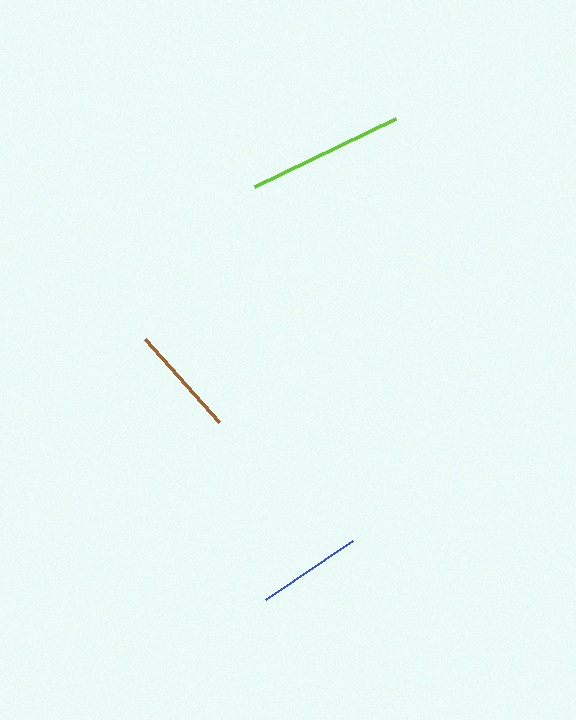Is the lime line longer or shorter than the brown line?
The lime line is longer than the brown line.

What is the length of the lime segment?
The lime segment is approximately 156 pixels long.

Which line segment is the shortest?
The blue line is the shortest at approximately 105 pixels.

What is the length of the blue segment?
The blue segment is approximately 105 pixels long.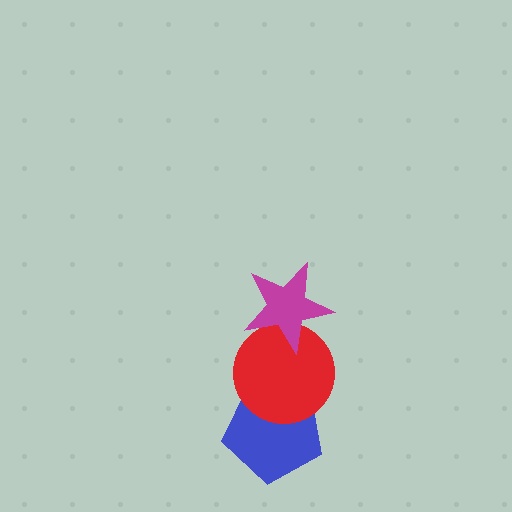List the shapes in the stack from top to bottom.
From top to bottom: the magenta star, the red circle, the blue pentagon.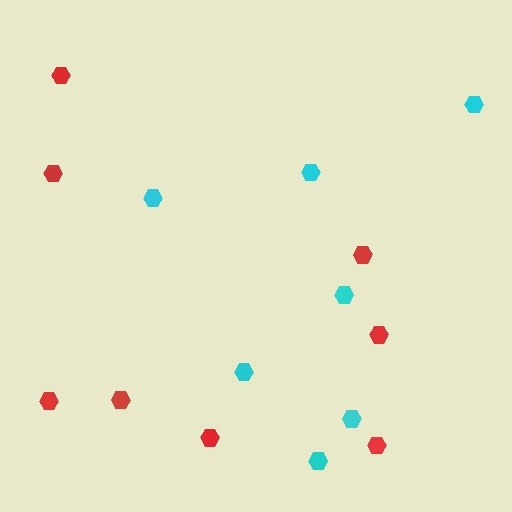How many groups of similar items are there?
There are 2 groups: one group of red hexagons (8) and one group of cyan hexagons (7).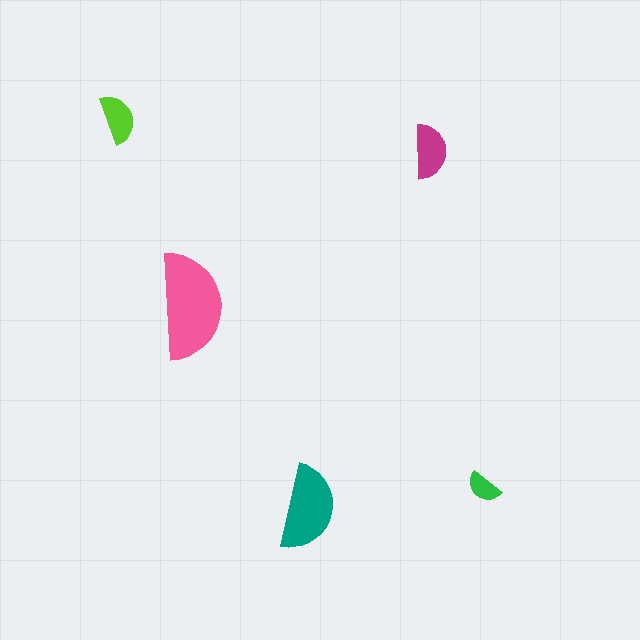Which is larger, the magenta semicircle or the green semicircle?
The magenta one.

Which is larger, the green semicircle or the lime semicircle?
The lime one.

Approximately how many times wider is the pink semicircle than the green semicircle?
About 3 times wider.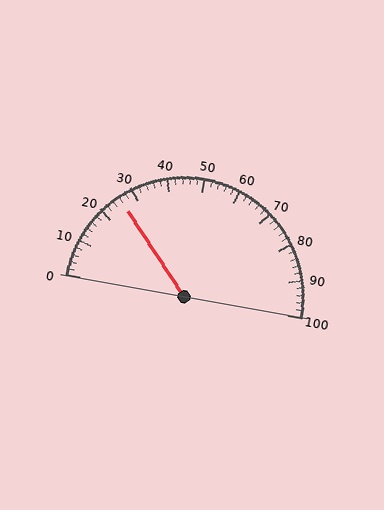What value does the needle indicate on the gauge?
The needle indicates approximately 26.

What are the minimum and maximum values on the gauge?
The gauge ranges from 0 to 100.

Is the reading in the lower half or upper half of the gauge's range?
The reading is in the lower half of the range (0 to 100).